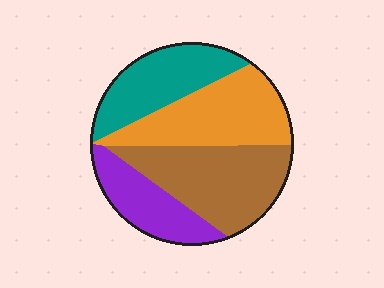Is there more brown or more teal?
Brown.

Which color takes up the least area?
Purple, at roughly 20%.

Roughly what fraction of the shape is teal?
Teal takes up about one fifth (1/5) of the shape.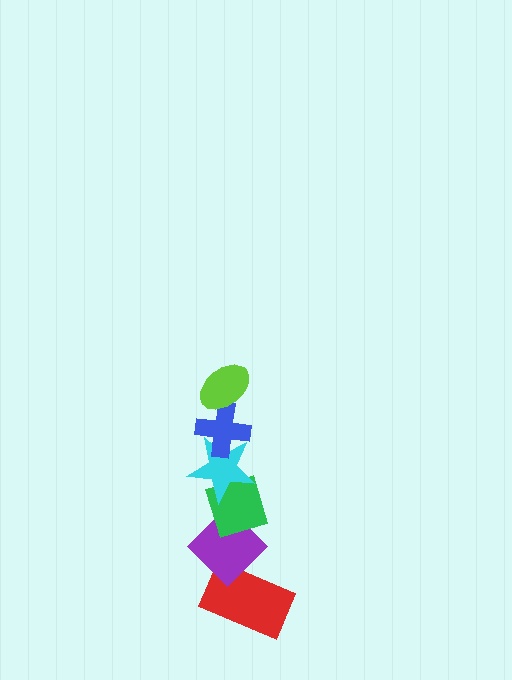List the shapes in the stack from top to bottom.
From top to bottom: the lime ellipse, the blue cross, the cyan star, the green diamond, the purple diamond, the red rectangle.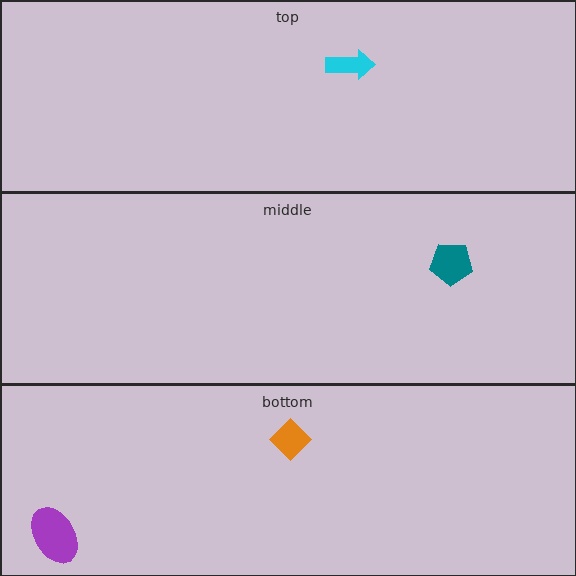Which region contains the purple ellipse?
The bottom region.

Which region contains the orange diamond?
The bottom region.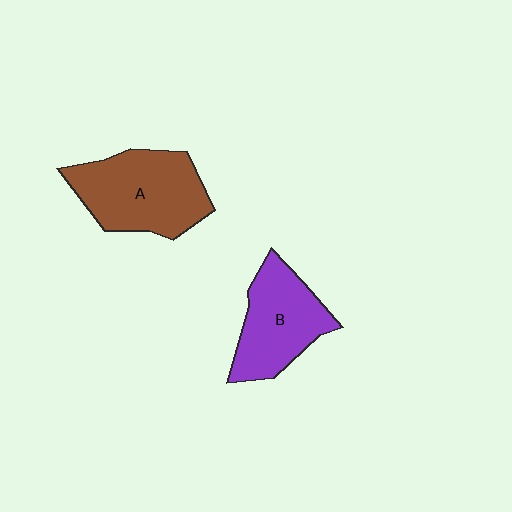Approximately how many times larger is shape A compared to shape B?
Approximately 1.2 times.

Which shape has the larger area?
Shape A (brown).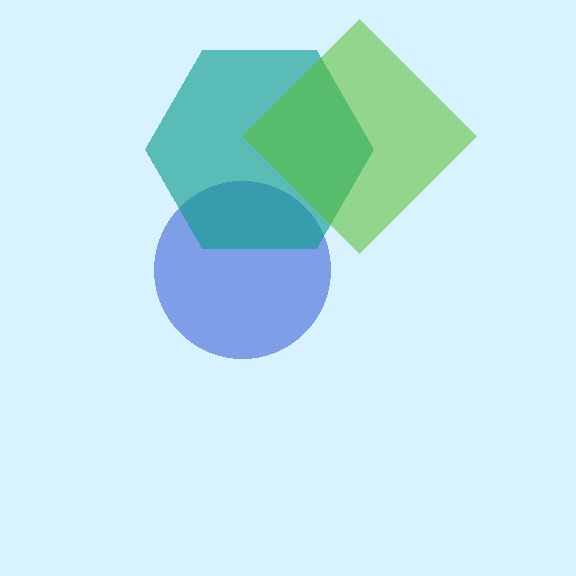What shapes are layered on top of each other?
The layered shapes are: a blue circle, a teal hexagon, a lime diamond.